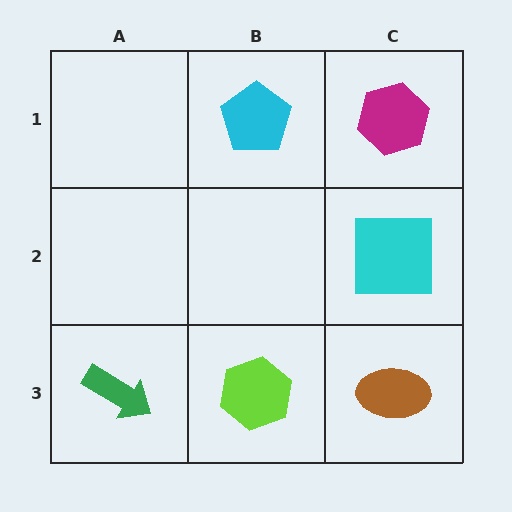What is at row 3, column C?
A brown ellipse.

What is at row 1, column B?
A cyan pentagon.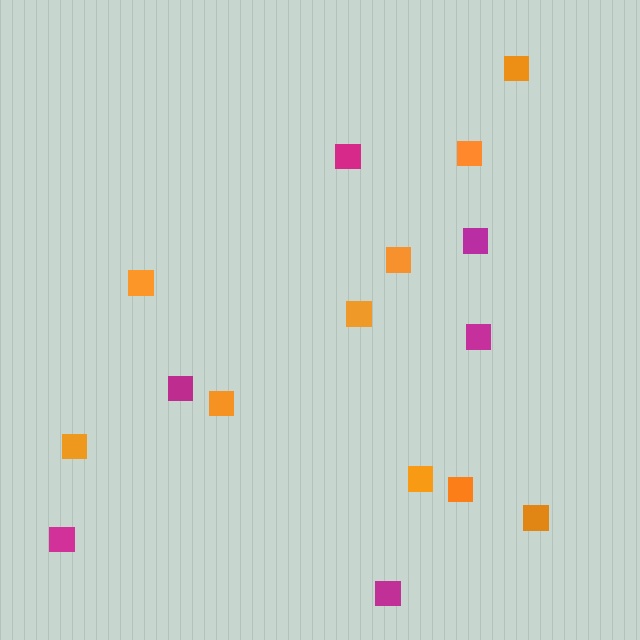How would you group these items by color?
There are 2 groups: one group of orange squares (10) and one group of magenta squares (6).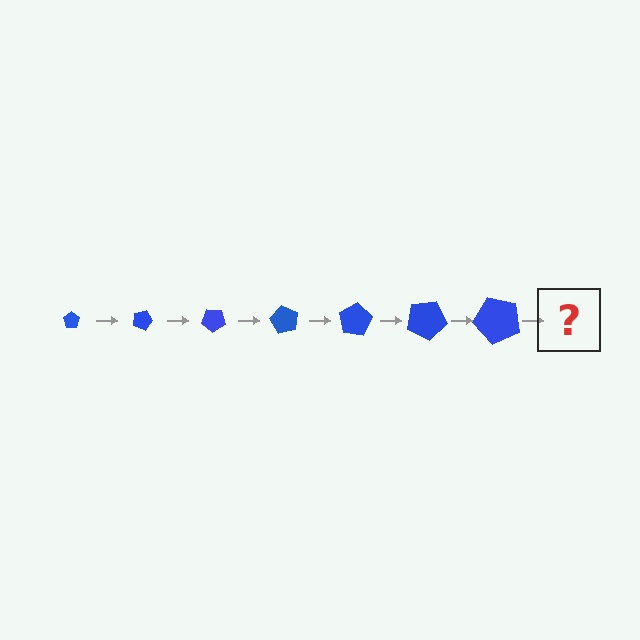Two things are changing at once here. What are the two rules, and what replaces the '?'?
The two rules are that the pentagon grows larger each step and it rotates 20 degrees each step. The '?' should be a pentagon, larger than the previous one and rotated 140 degrees from the start.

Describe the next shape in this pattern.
It should be a pentagon, larger than the previous one and rotated 140 degrees from the start.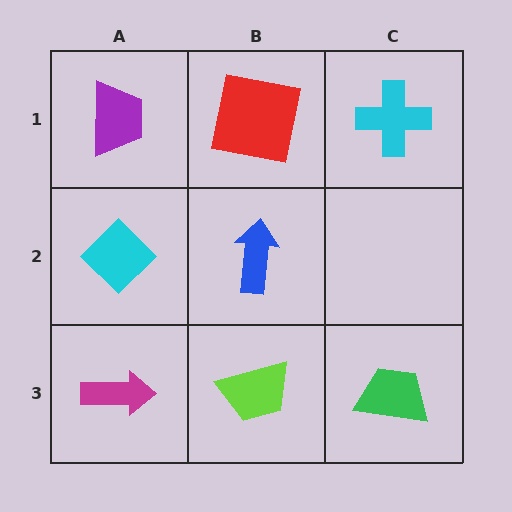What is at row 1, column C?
A cyan cross.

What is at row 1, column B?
A red square.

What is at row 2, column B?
A blue arrow.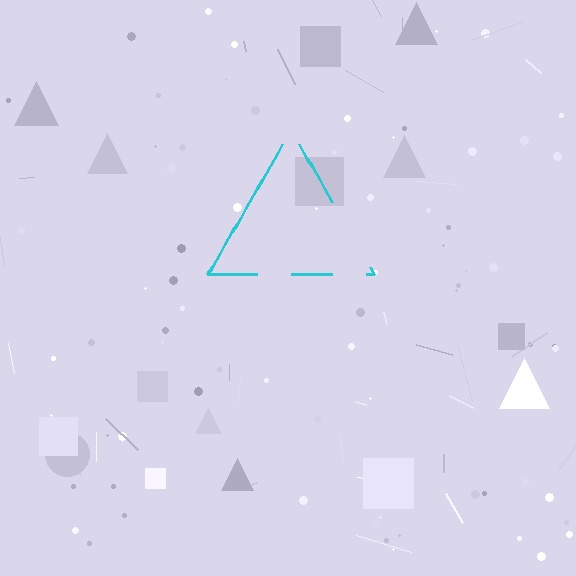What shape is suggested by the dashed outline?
The dashed outline suggests a triangle.